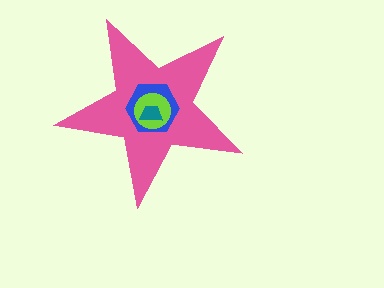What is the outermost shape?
The pink star.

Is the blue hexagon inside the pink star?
Yes.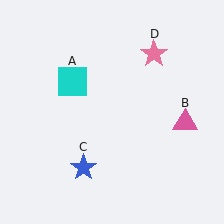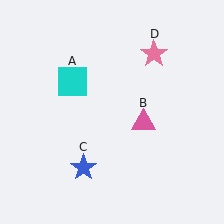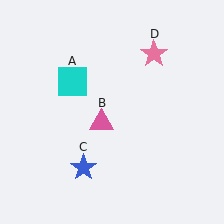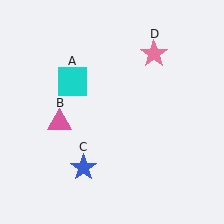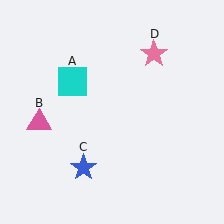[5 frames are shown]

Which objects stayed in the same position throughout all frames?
Cyan square (object A) and blue star (object C) and pink star (object D) remained stationary.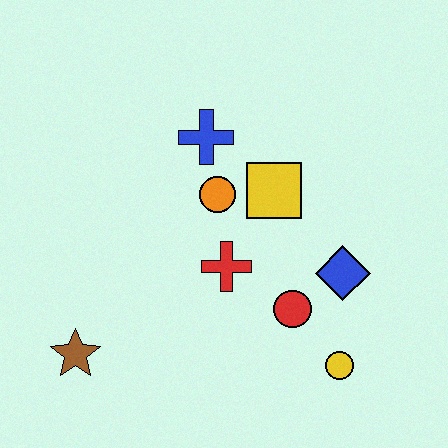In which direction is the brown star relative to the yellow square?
The brown star is to the left of the yellow square.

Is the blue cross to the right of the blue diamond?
No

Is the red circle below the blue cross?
Yes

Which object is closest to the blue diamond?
The red circle is closest to the blue diamond.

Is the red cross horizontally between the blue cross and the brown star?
No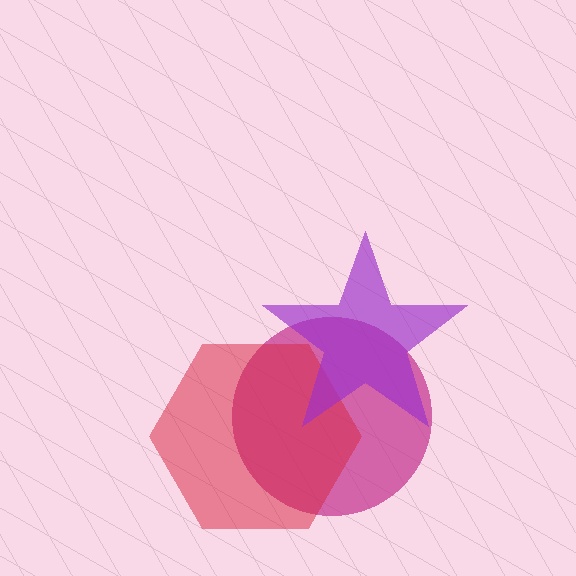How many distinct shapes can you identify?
There are 3 distinct shapes: a magenta circle, a red hexagon, a purple star.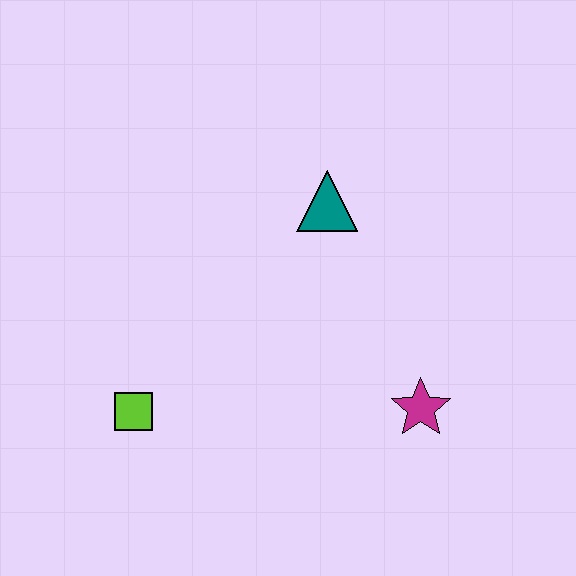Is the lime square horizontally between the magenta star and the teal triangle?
No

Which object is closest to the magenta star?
The teal triangle is closest to the magenta star.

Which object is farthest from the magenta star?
The lime square is farthest from the magenta star.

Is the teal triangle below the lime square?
No